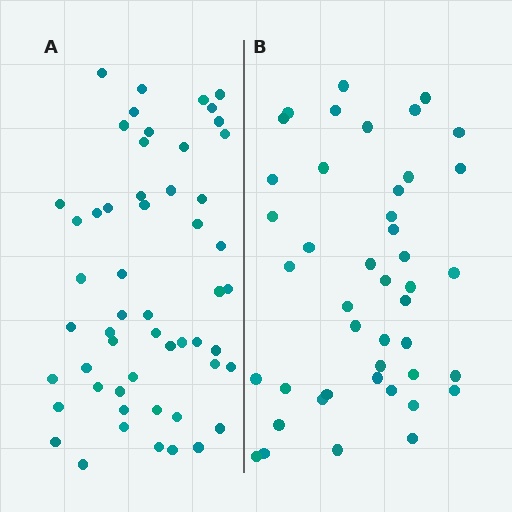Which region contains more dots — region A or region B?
Region A (the left region) has more dots.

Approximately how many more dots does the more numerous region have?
Region A has roughly 10 or so more dots than region B.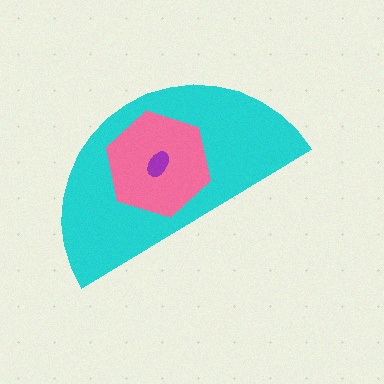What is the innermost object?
The purple ellipse.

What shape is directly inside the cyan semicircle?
The pink hexagon.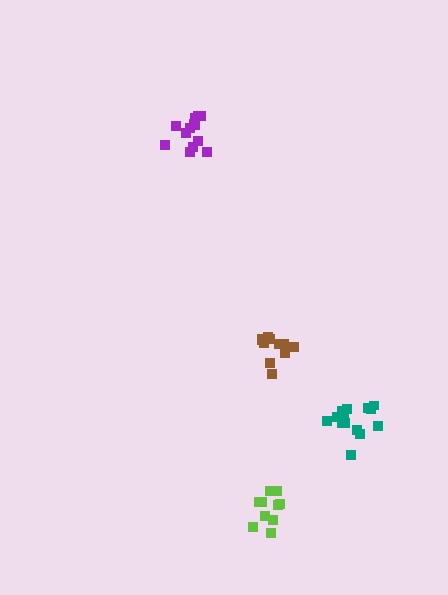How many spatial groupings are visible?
There are 4 spatial groupings.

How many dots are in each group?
Group 1: 13 dots, Group 2: 14 dots, Group 3: 10 dots, Group 4: 12 dots (49 total).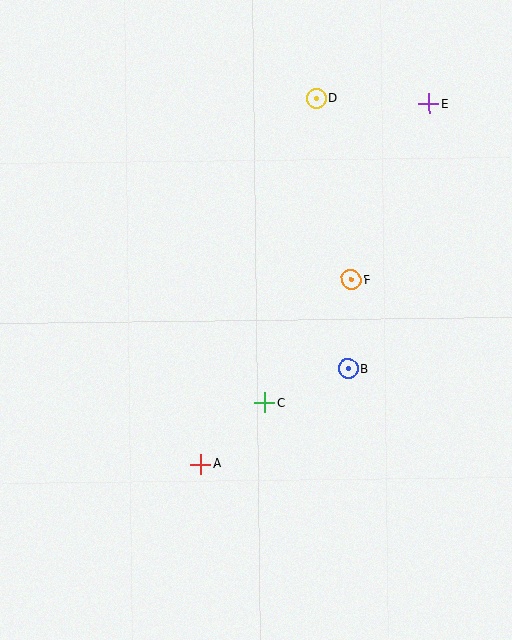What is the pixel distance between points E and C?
The distance between E and C is 341 pixels.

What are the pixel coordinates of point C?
Point C is at (265, 402).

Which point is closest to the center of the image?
Point C at (265, 402) is closest to the center.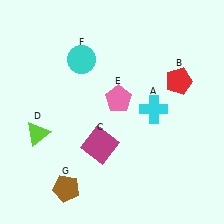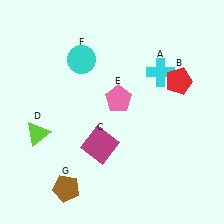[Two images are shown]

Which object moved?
The cyan cross (A) moved up.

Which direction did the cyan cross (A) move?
The cyan cross (A) moved up.